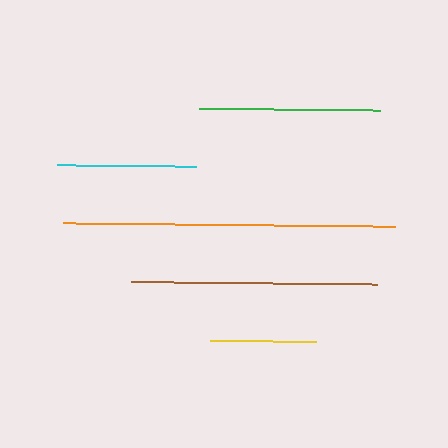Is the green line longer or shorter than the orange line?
The orange line is longer than the green line.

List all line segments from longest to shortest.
From longest to shortest: orange, brown, green, cyan, yellow.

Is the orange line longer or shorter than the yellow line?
The orange line is longer than the yellow line.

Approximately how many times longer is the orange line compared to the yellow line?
The orange line is approximately 3.1 times the length of the yellow line.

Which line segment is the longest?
The orange line is the longest at approximately 332 pixels.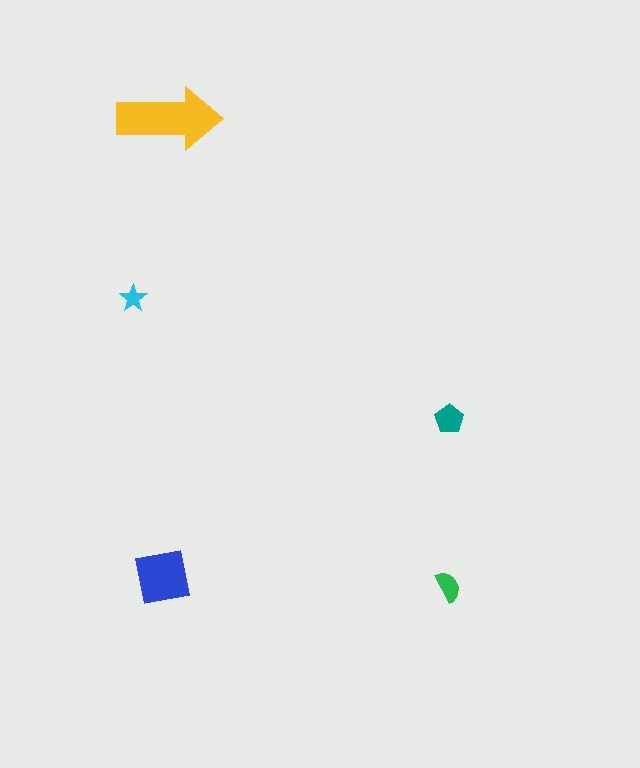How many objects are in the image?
There are 5 objects in the image.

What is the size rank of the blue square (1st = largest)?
2nd.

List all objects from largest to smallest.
The yellow arrow, the blue square, the teal pentagon, the green semicircle, the cyan star.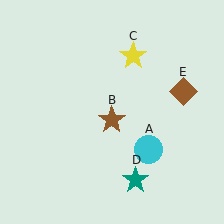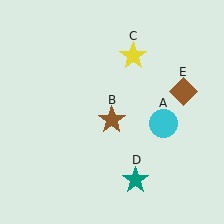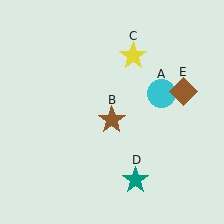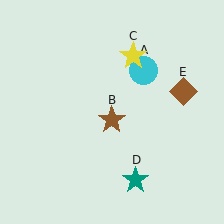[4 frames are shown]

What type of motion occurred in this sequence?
The cyan circle (object A) rotated counterclockwise around the center of the scene.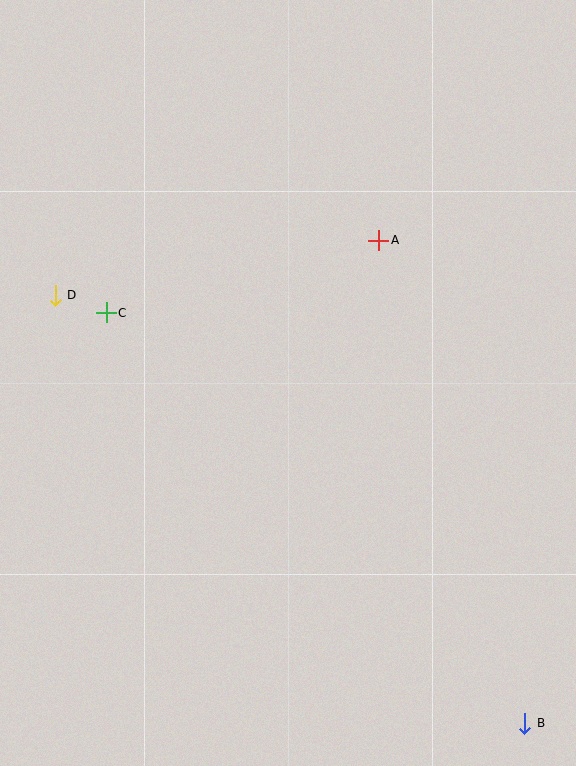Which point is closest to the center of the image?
Point A at (379, 240) is closest to the center.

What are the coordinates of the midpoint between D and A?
The midpoint between D and A is at (217, 268).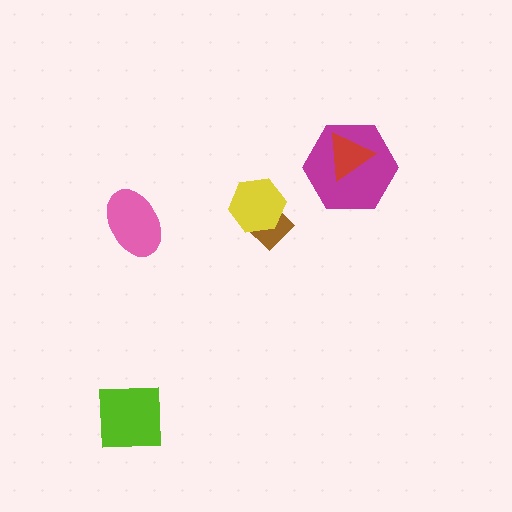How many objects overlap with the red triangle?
1 object overlaps with the red triangle.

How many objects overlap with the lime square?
0 objects overlap with the lime square.